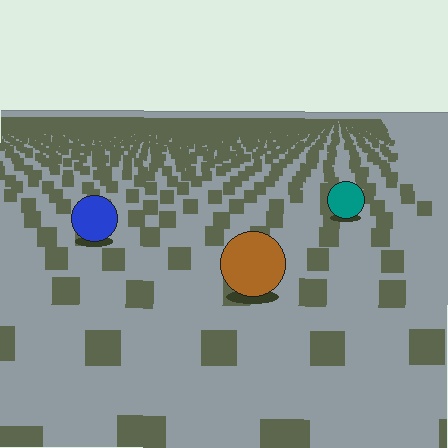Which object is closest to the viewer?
The brown circle is closest. The texture marks near it are larger and more spread out.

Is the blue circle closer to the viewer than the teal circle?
Yes. The blue circle is closer — you can tell from the texture gradient: the ground texture is coarser near it.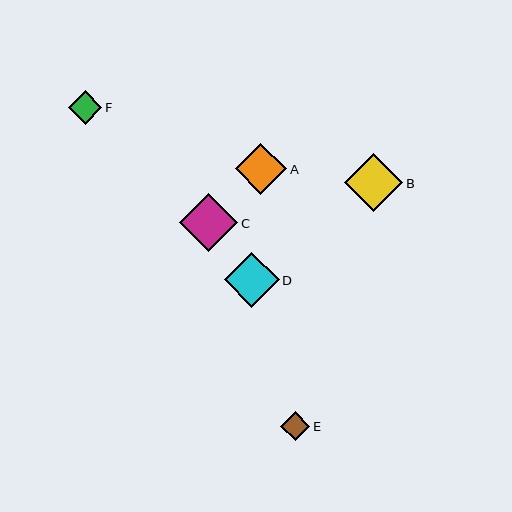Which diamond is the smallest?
Diamond E is the smallest with a size of approximately 29 pixels.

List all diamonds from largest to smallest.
From largest to smallest: B, C, D, A, F, E.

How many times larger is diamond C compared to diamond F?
Diamond C is approximately 1.7 times the size of diamond F.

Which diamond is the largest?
Diamond B is the largest with a size of approximately 58 pixels.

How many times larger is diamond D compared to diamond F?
Diamond D is approximately 1.6 times the size of diamond F.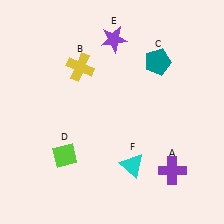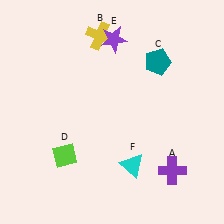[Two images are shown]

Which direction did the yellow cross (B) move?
The yellow cross (B) moved up.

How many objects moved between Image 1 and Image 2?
1 object moved between the two images.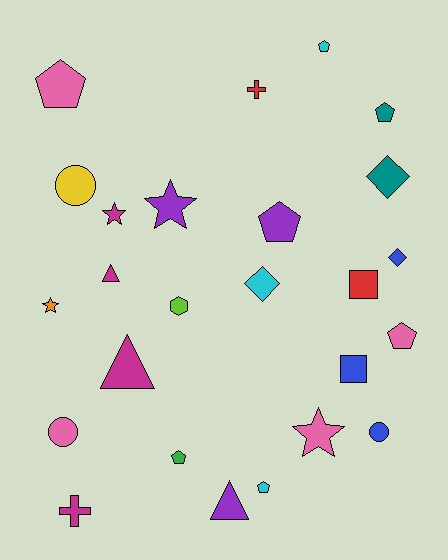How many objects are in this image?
There are 25 objects.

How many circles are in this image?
There are 3 circles.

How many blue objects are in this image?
There are 3 blue objects.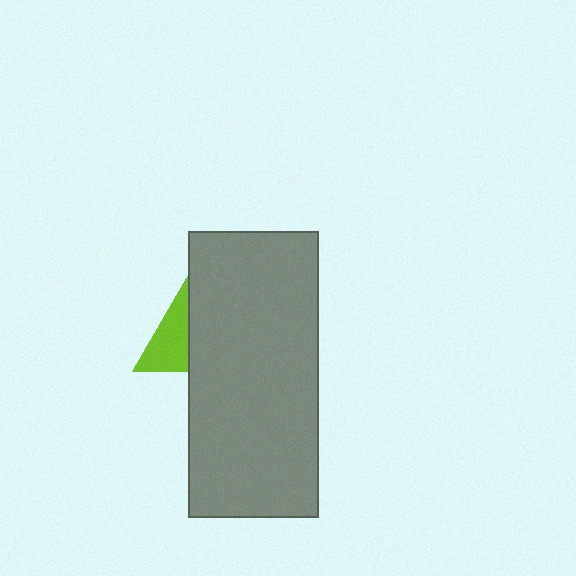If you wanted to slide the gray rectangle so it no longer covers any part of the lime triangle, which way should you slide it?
Slide it right — that is the most direct way to separate the two shapes.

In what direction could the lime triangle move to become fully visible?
The lime triangle could move left. That would shift it out from behind the gray rectangle entirely.